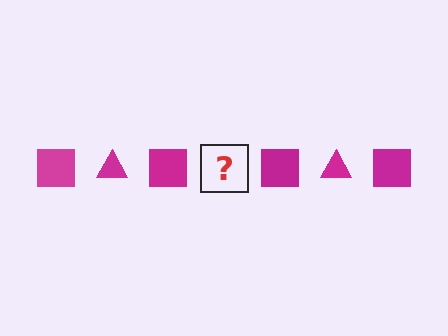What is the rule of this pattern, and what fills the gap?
The rule is that the pattern cycles through square, triangle shapes in magenta. The gap should be filled with a magenta triangle.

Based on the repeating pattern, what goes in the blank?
The blank should be a magenta triangle.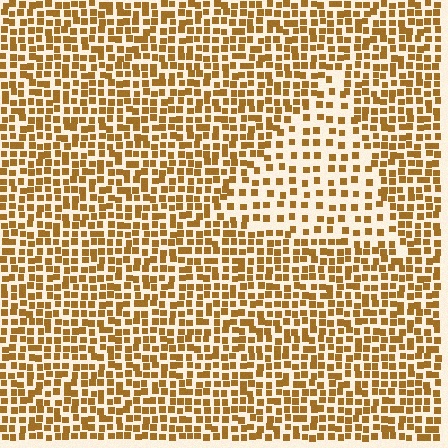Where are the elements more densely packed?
The elements are more densely packed outside the triangle boundary.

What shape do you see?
I see a triangle.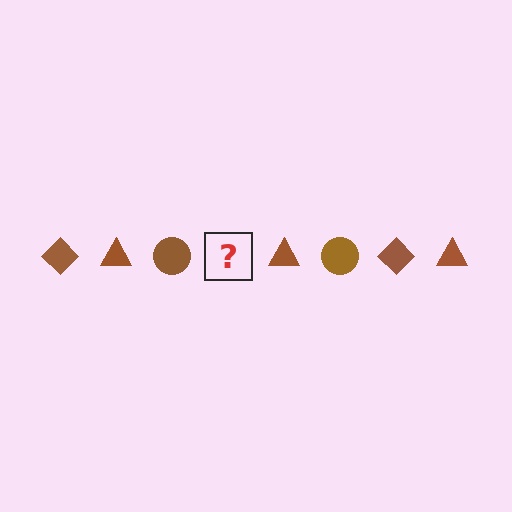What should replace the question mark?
The question mark should be replaced with a brown diamond.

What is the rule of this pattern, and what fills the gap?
The rule is that the pattern cycles through diamond, triangle, circle shapes in brown. The gap should be filled with a brown diamond.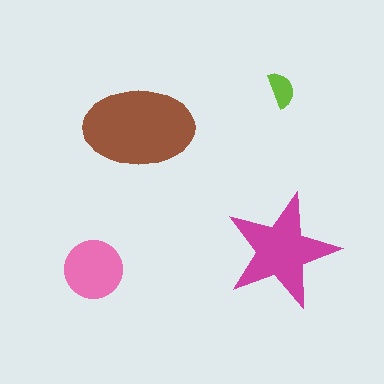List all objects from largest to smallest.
The brown ellipse, the magenta star, the pink circle, the lime semicircle.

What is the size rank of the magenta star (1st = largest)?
2nd.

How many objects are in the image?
There are 4 objects in the image.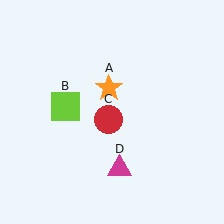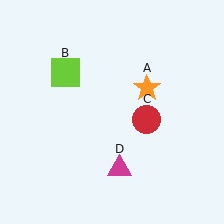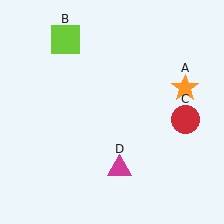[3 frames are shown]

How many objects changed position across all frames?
3 objects changed position: orange star (object A), lime square (object B), red circle (object C).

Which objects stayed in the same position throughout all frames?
Magenta triangle (object D) remained stationary.